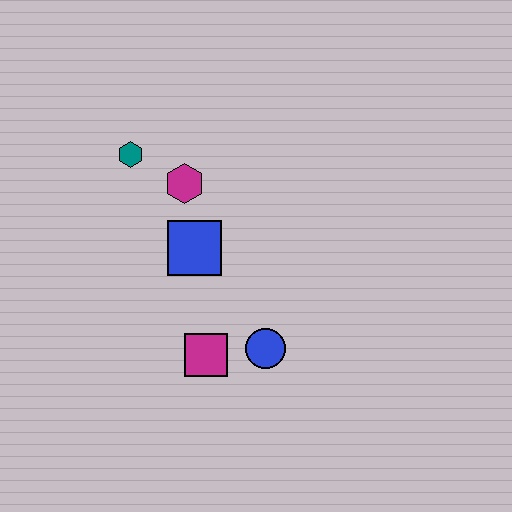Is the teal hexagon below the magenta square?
No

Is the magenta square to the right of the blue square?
Yes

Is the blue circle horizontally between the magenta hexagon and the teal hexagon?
No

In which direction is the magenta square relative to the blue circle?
The magenta square is to the left of the blue circle.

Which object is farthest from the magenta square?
The teal hexagon is farthest from the magenta square.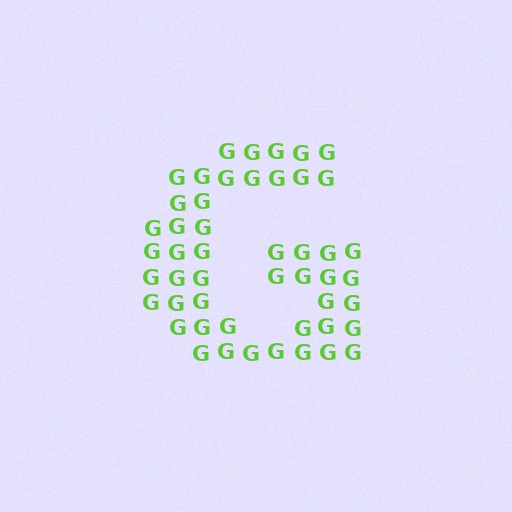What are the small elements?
The small elements are letter G's.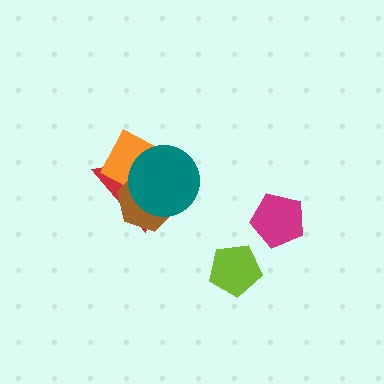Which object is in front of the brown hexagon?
The teal circle is in front of the brown hexagon.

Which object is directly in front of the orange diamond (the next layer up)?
The brown hexagon is directly in front of the orange diamond.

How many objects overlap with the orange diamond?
3 objects overlap with the orange diamond.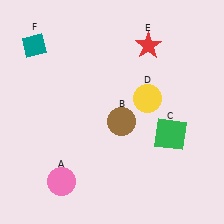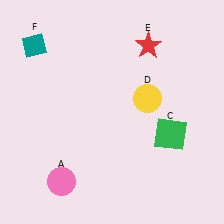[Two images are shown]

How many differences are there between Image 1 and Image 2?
There is 1 difference between the two images.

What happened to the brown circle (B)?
The brown circle (B) was removed in Image 2. It was in the bottom-right area of Image 1.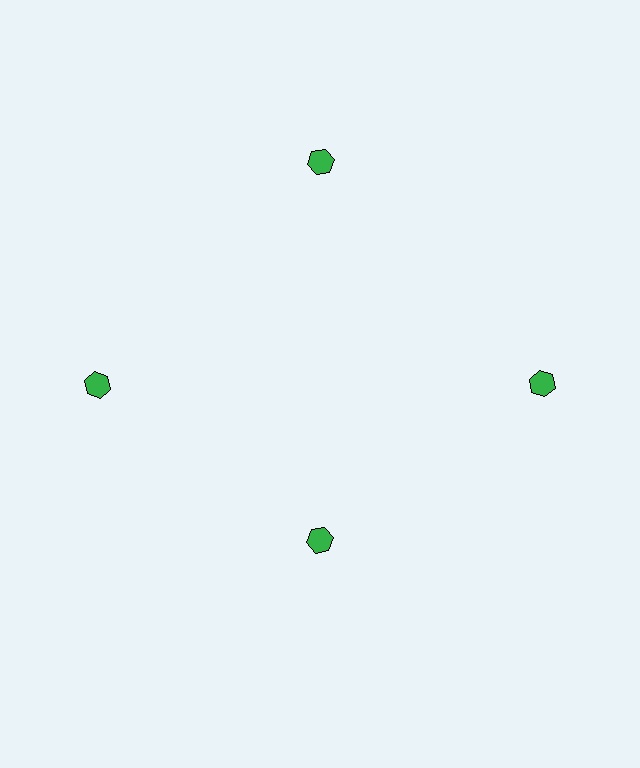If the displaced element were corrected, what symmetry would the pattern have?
It would have 4-fold rotational symmetry — the pattern would map onto itself every 90 degrees.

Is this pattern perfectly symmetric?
No. The 4 green hexagons are arranged in a ring, but one element near the 6 o'clock position is pulled inward toward the center, breaking the 4-fold rotational symmetry.